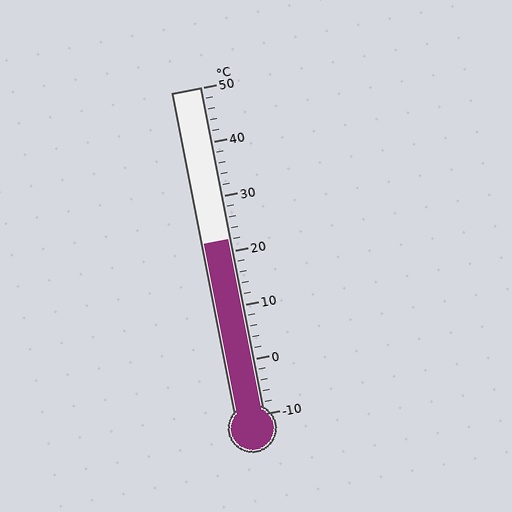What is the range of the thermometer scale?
The thermometer scale ranges from -10°C to 50°C.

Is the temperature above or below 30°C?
The temperature is below 30°C.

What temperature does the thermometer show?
The thermometer shows approximately 22°C.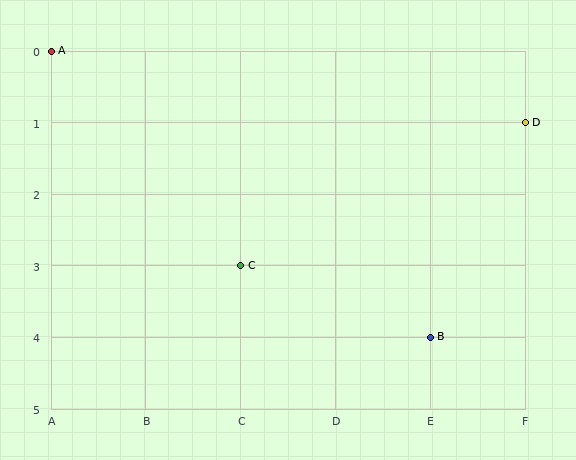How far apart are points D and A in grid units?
Points D and A are 5 columns and 1 row apart (about 5.1 grid units diagonally).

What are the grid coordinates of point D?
Point D is at grid coordinates (F, 1).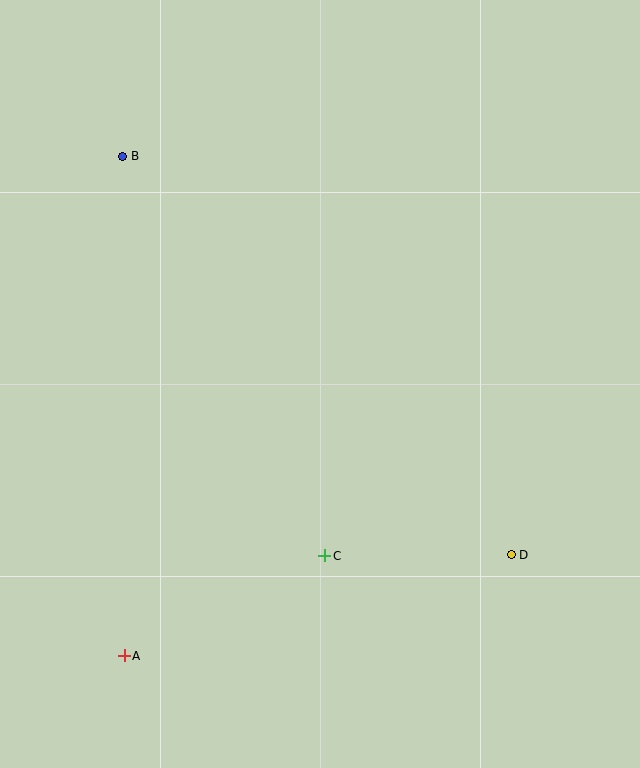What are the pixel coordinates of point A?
Point A is at (124, 656).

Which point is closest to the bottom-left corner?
Point A is closest to the bottom-left corner.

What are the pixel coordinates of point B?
Point B is at (123, 156).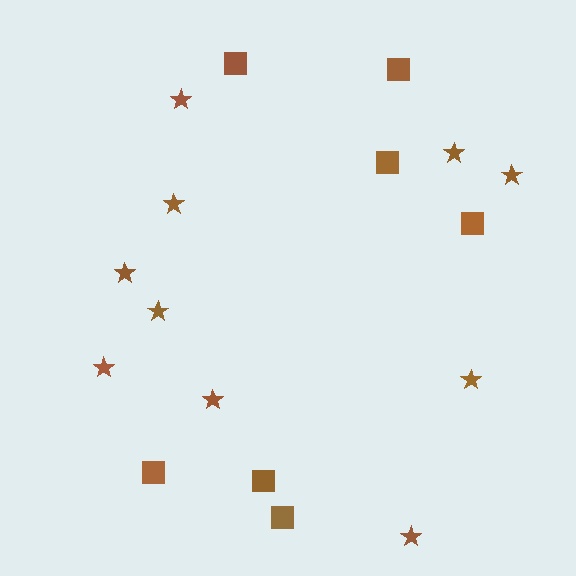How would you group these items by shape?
There are 2 groups: one group of squares (7) and one group of stars (10).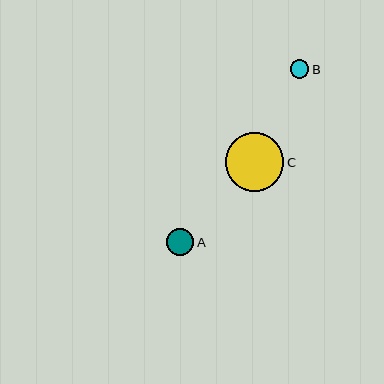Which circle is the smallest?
Circle B is the smallest with a size of approximately 19 pixels.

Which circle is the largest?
Circle C is the largest with a size of approximately 59 pixels.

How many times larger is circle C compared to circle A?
Circle C is approximately 2.1 times the size of circle A.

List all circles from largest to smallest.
From largest to smallest: C, A, B.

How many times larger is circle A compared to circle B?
Circle A is approximately 1.5 times the size of circle B.